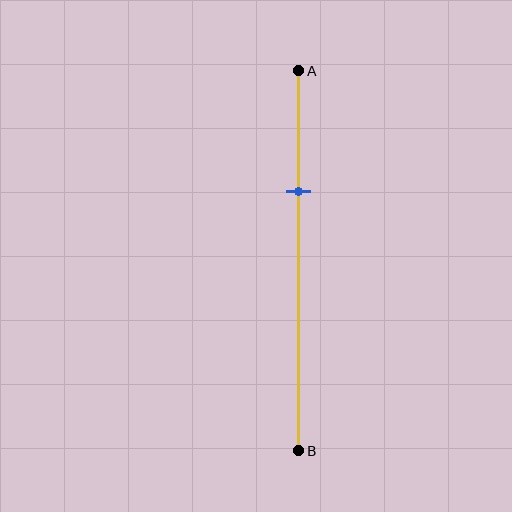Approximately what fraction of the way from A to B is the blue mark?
The blue mark is approximately 30% of the way from A to B.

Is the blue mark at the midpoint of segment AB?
No, the mark is at about 30% from A, not at the 50% midpoint.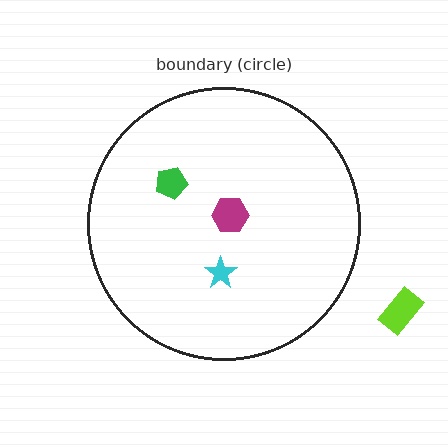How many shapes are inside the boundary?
3 inside, 1 outside.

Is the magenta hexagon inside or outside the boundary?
Inside.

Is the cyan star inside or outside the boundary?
Inside.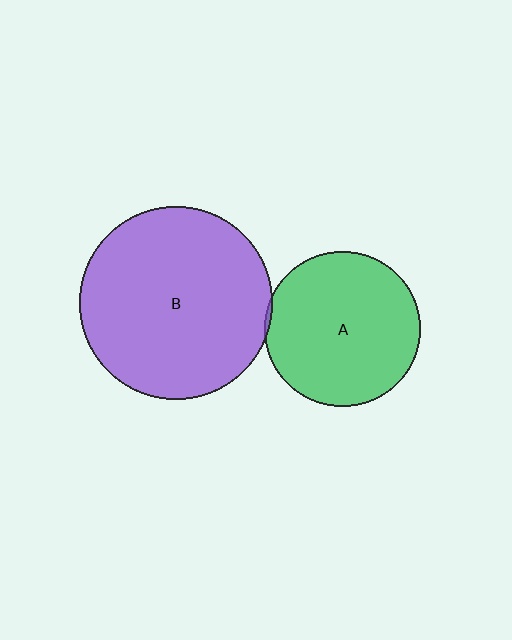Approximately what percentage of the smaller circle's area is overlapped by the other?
Approximately 5%.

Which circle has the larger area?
Circle B (purple).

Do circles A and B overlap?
Yes.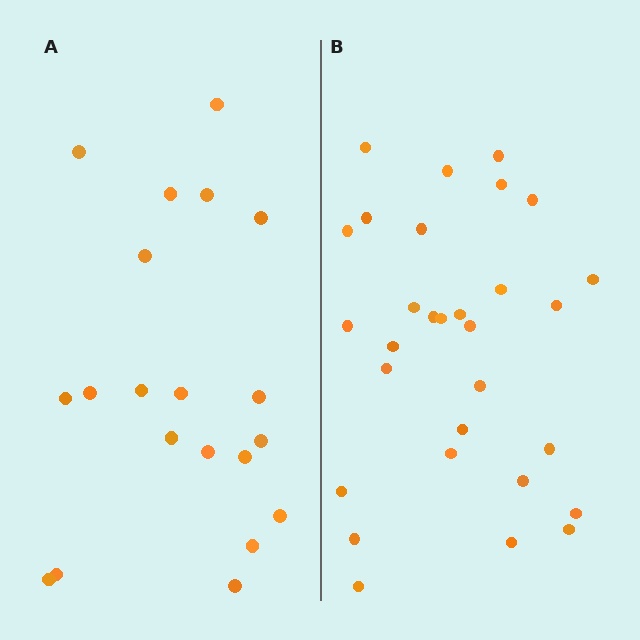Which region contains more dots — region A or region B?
Region B (the right region) has more dots.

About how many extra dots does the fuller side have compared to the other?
Region B has roughly 10 or so more dots than region A.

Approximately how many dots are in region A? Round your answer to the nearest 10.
About 20 dots.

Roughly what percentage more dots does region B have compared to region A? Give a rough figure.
About 50% more.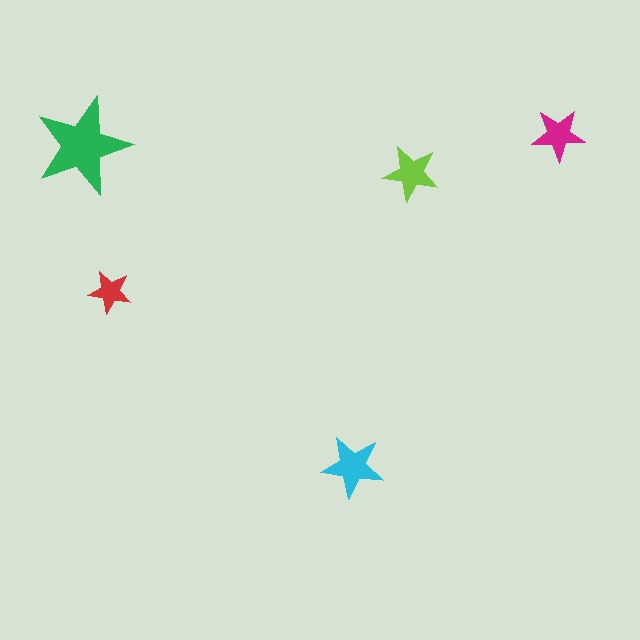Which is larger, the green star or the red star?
The green one.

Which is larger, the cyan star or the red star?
The cyan one.